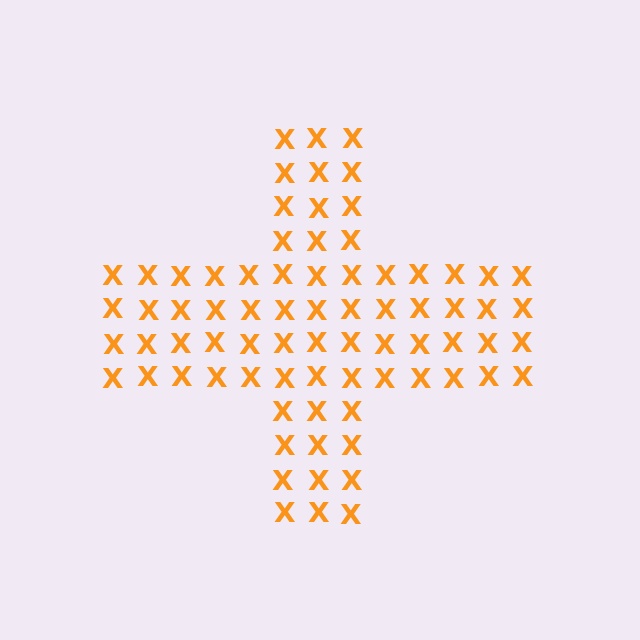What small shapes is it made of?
It is made of small letter X's.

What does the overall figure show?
The overall figure shows a cross.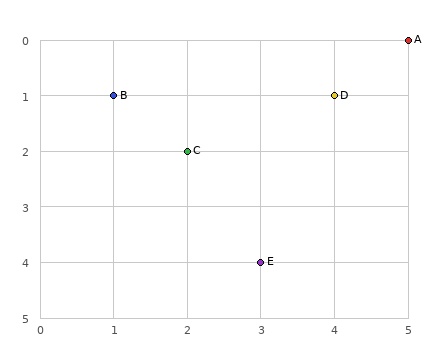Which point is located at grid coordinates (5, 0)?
Point A is at (5, 0).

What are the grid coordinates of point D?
Point D is at grid coordinates (4, 1).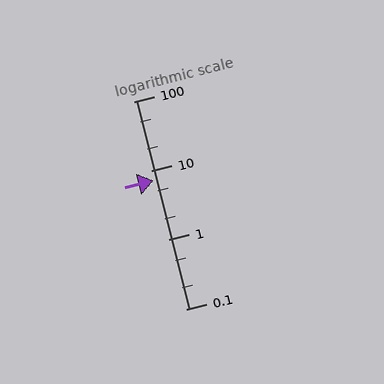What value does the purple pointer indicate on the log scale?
The pointer indicates approximately 7.3.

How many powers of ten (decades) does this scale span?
The scale spans 3 decades, from 0.1 to 100.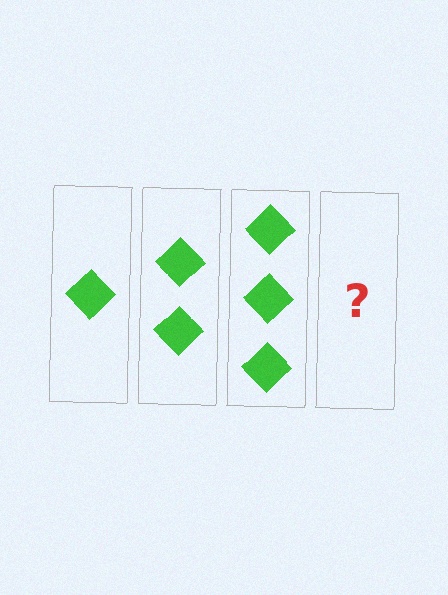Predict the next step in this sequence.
The next step is 4 diamonds.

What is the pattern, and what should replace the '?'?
The pattern is that each step adds one more diamond. The '?' should be 4 diamonds.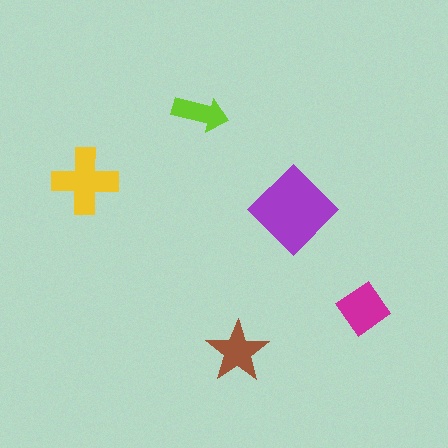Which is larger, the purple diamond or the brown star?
The purple diamond.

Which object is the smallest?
The lime arrow.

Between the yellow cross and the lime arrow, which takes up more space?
The yellow cross.